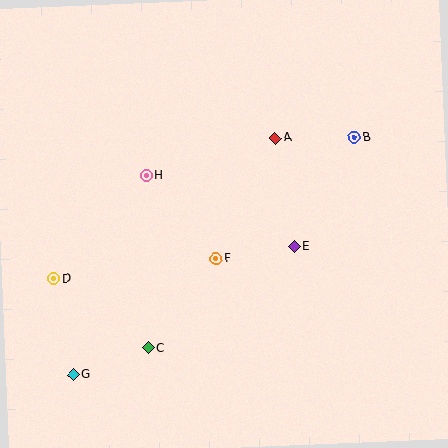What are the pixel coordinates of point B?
Point B is at (354, 137).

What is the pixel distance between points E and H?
The distance between E and H is 165 pixels.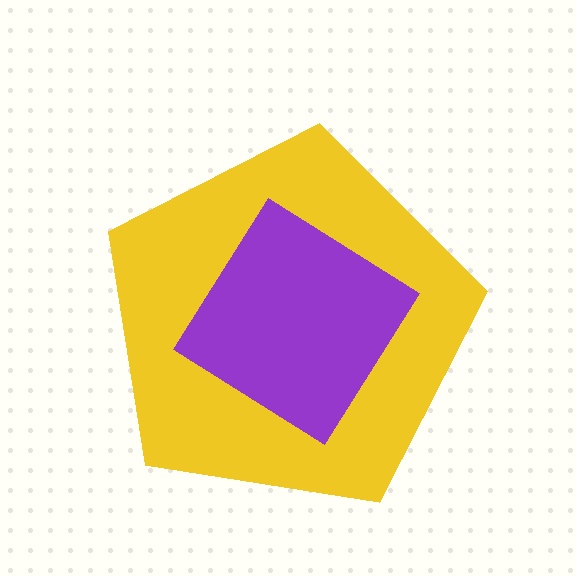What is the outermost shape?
The yellow pentagon.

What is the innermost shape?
The purple diamond.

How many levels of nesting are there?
2.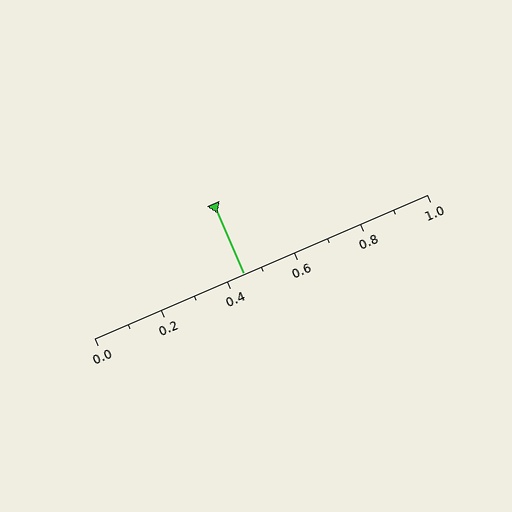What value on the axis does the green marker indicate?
The marker indicates approximately 0.45.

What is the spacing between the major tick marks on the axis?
The major ticks are spaced 0.2 apart.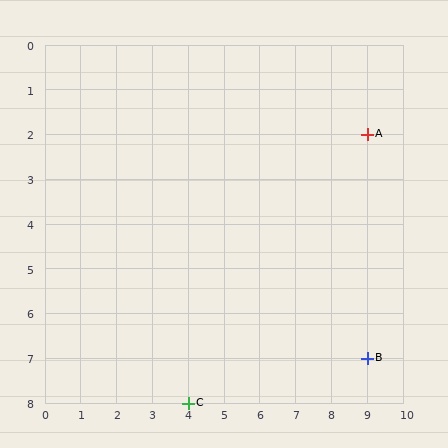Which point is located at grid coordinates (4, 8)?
Point C is at (4, 8).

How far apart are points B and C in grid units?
Points B and C are 5 columns and 1 row apart (about 5.1 grid units diagonally).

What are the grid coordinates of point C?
Point C is at grid coordinates (4, 8).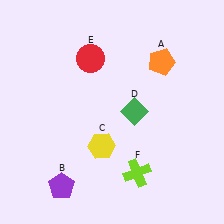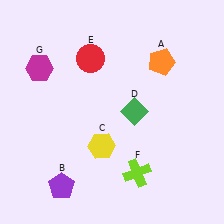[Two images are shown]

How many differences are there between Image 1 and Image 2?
There is 1 difference between the two images.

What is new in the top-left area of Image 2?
A magenta hexagon (G) was added in the top-left area of Image 2.